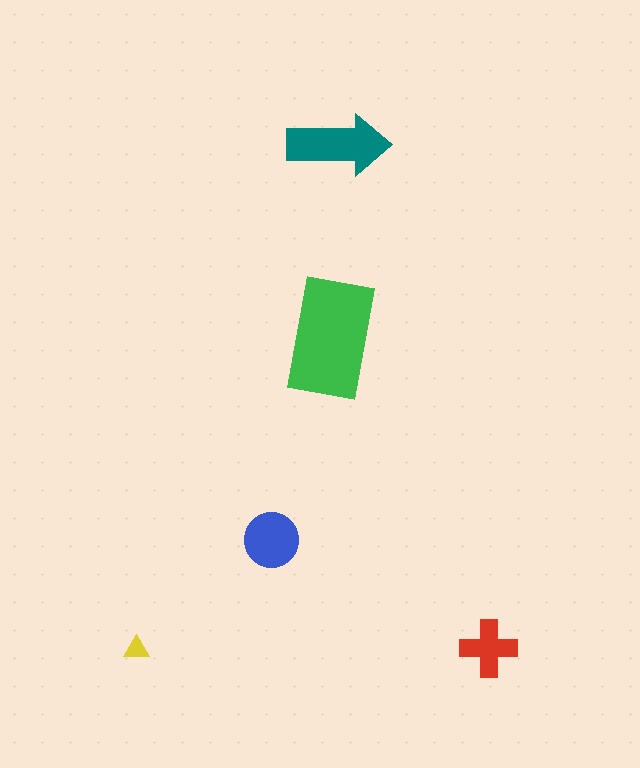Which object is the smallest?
The yellow triangle.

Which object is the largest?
The green rectangle.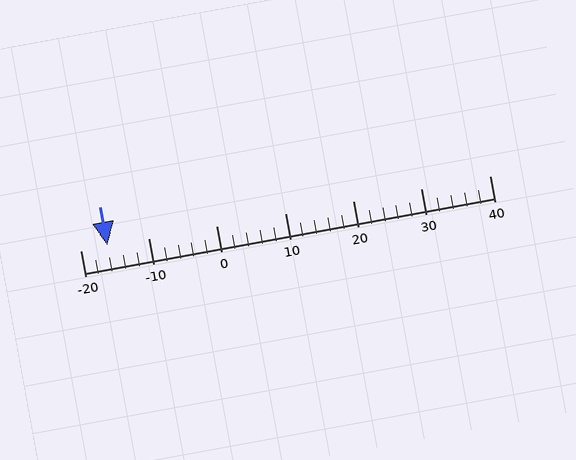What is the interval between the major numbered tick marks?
The major tick marks are spaced 10 units apart.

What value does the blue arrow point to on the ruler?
The blue arrow points to approximately -16.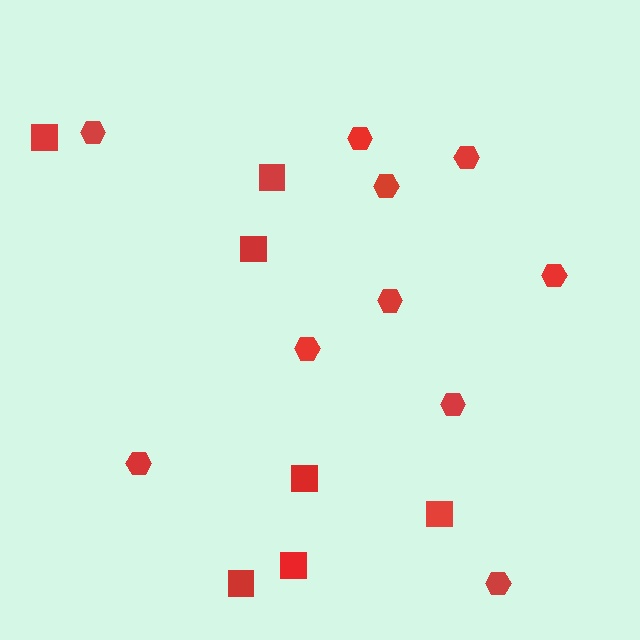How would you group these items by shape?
There are 2 groups: one group of squares (7) and one group of hexagons (10).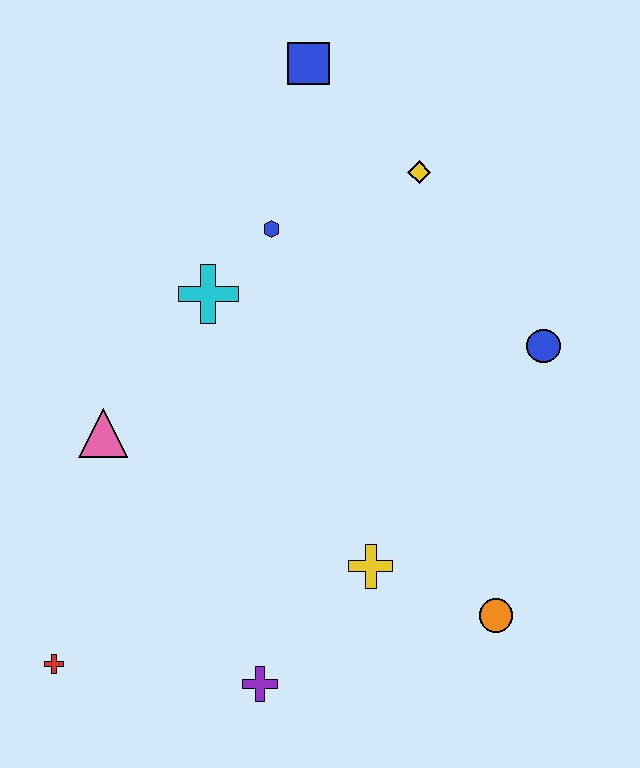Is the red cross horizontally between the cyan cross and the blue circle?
No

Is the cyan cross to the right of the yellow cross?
No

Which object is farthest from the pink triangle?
The blue circle is farthest from the pink triangle.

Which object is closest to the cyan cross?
The blue hexagon is closest to the cyan cross.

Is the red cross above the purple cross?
Yes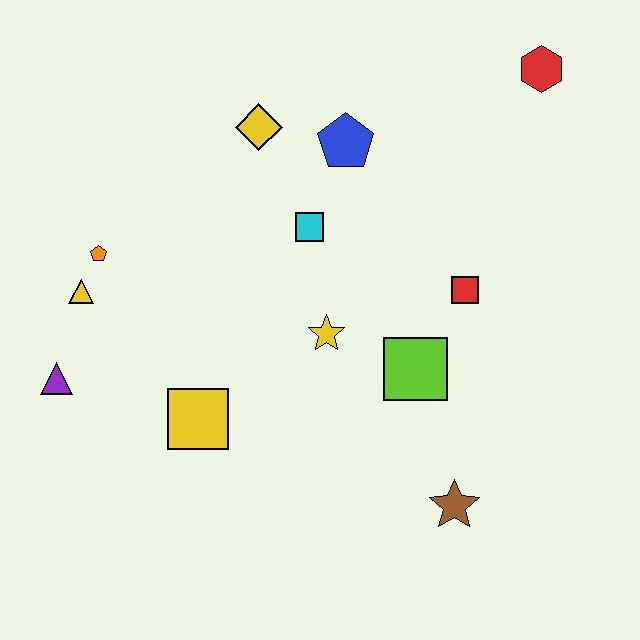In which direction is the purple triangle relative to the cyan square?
The purple triangle is to the left of the cyan square.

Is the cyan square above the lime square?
Yes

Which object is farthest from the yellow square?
The red hexagon is farthest from the yellow square.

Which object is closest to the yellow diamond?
The blue pentagon is closest to the yellow diamond.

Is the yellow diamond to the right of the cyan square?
No